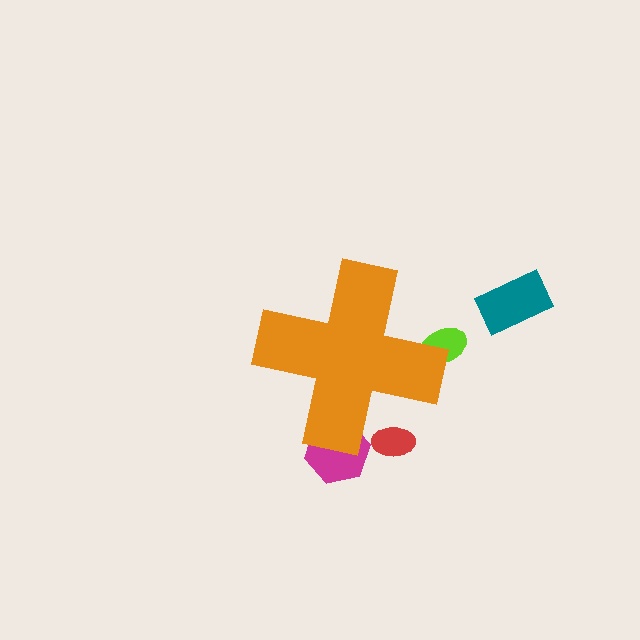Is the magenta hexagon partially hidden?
Yes, the magenta hexagon is partially hidden behind the orange cross.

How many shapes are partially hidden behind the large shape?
3 shapes are partially hidden.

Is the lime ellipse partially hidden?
Yes, the lime ellipse is partially hidden behind the orange cross.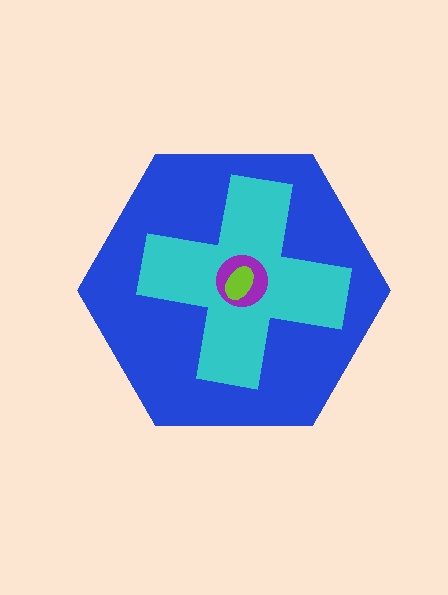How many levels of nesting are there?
4.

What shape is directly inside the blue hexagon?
The cyan cross.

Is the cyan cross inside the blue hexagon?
Yes.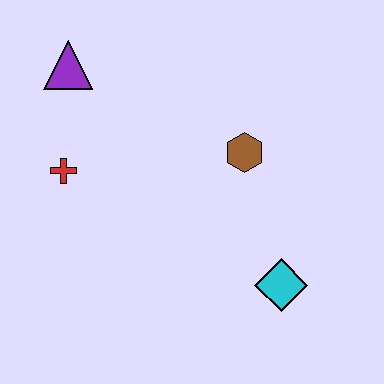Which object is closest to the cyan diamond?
The brown hexagon is closest to the cyan diamond.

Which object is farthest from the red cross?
The cyan diamond is farthest from the red cross.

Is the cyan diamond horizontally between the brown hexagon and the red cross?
No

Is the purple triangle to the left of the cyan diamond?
Yes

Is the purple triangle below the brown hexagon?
No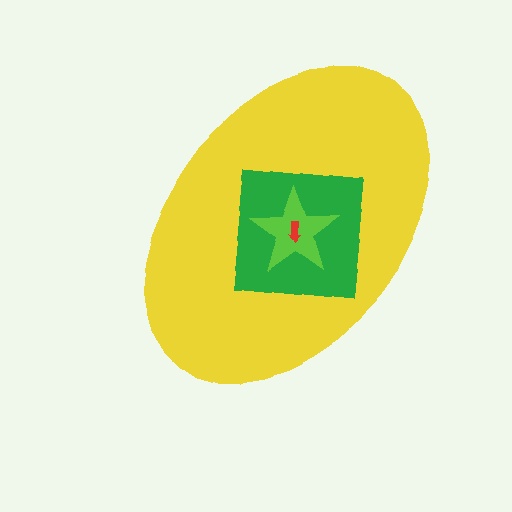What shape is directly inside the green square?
The lime star.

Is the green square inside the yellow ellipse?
Yes.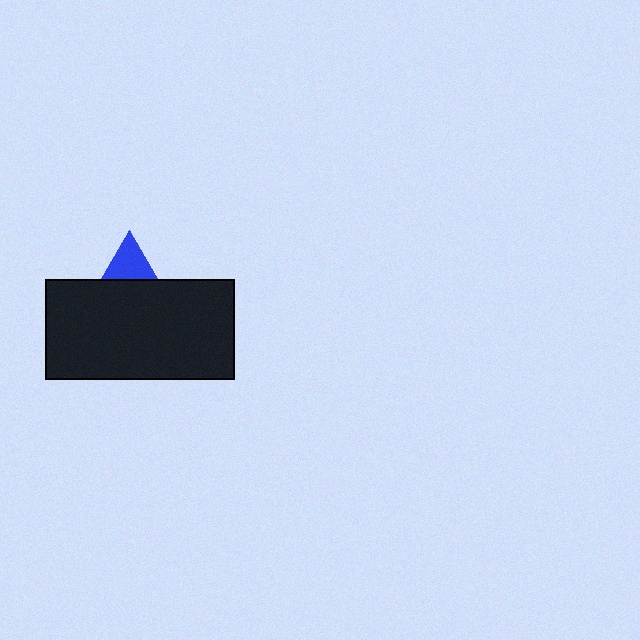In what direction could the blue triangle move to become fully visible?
The blue triangle could move up. That would shift it out from behind the black rectangle entirely.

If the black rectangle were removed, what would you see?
You would see the complete blue triangle.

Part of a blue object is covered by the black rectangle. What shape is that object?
It is a triangle.